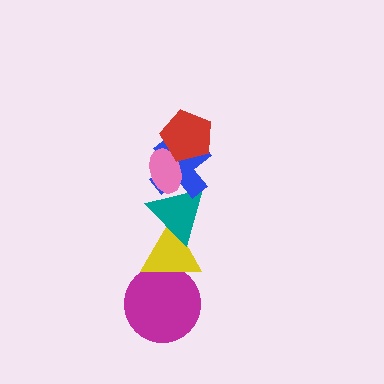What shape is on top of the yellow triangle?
The teal triangle is on top of the yellow triangle.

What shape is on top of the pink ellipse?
The red pentagon is on top of the pink ellipse.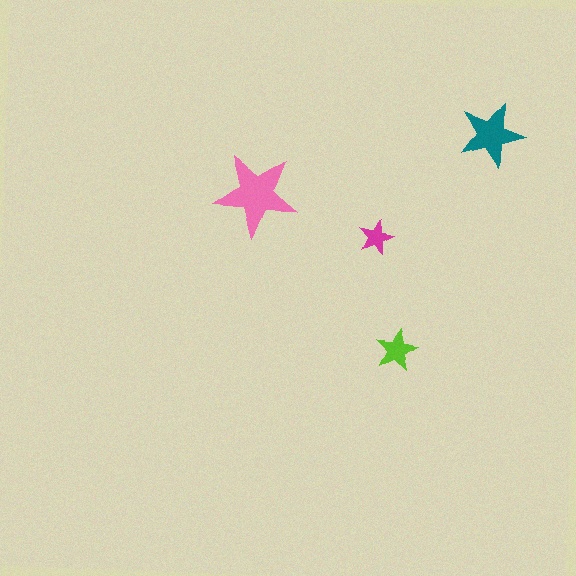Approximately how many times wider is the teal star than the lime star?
About 1.5 times wider.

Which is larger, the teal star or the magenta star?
The teal one.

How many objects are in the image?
There are 4 objects in the image.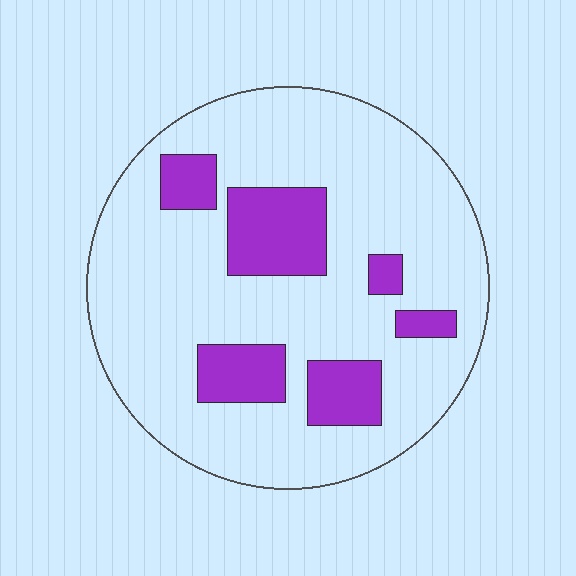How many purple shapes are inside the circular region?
6.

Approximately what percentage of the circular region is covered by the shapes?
Approximately 20%.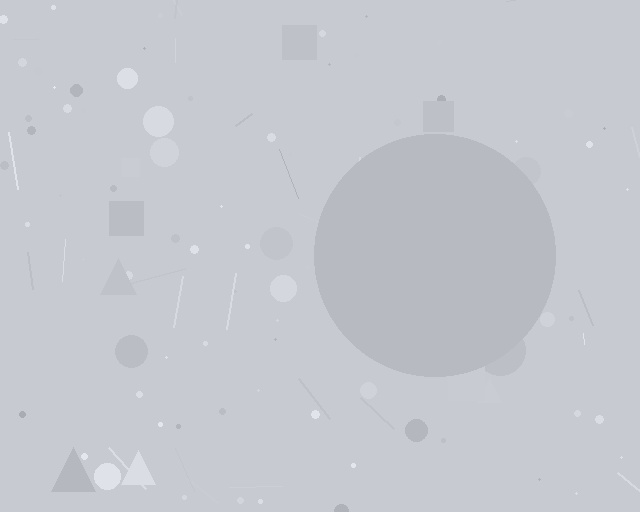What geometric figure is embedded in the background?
A circle is embedded in the background.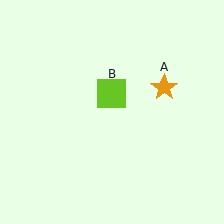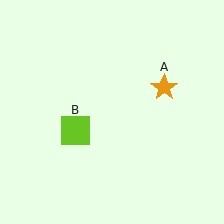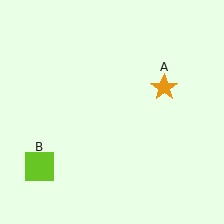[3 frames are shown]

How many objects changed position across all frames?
1 object changed position: lime square (object B).